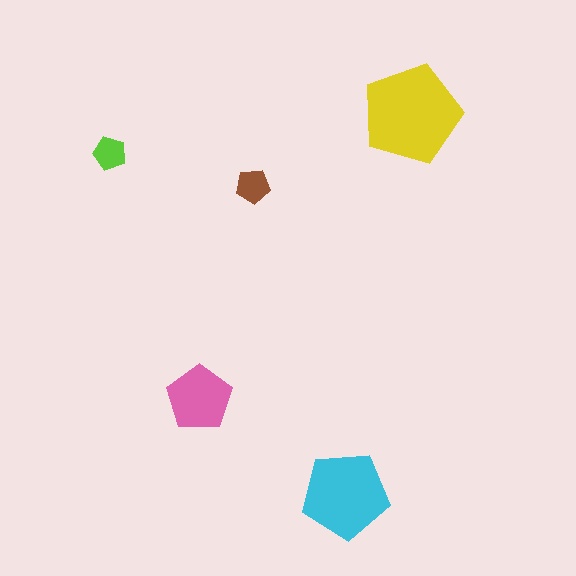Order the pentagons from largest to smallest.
the yellow one, the cyan one, the pink one, the brown one, the lime one.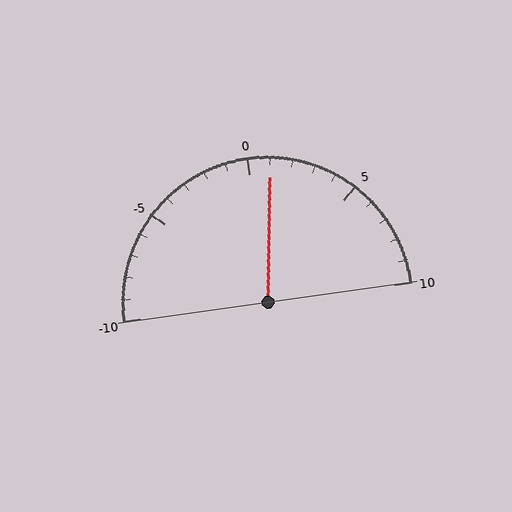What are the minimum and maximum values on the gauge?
The gauge ranges from -10 to 10.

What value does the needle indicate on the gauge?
The needle indicates approximately 1.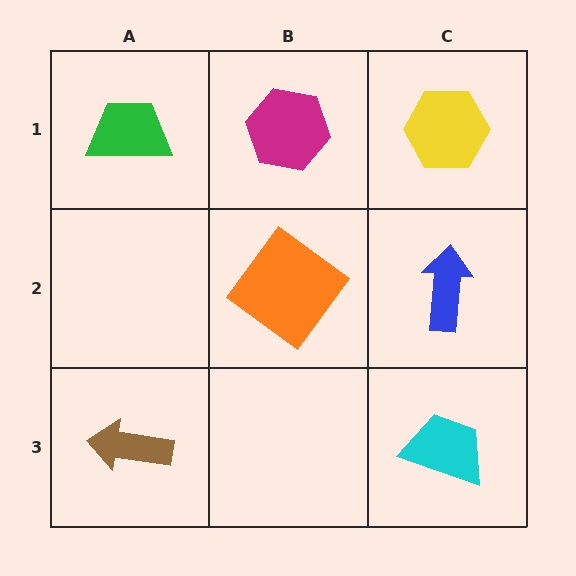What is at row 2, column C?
A blue arrow.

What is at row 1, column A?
A green trapezoid.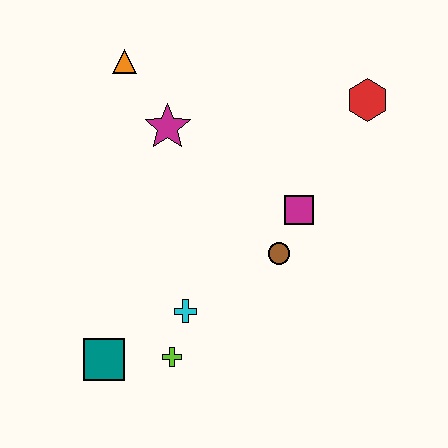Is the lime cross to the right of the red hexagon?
No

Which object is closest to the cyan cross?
The lime cross is closest to the cyan cross.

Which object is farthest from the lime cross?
The red hexagon is farthest from the lime cross.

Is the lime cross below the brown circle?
Yes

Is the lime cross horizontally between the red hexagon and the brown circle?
No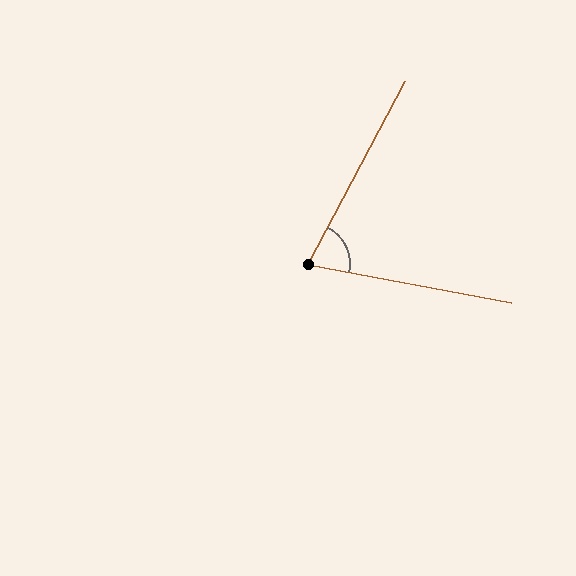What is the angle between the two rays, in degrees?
Approximately 73 degrees.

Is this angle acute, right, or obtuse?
It is acute.